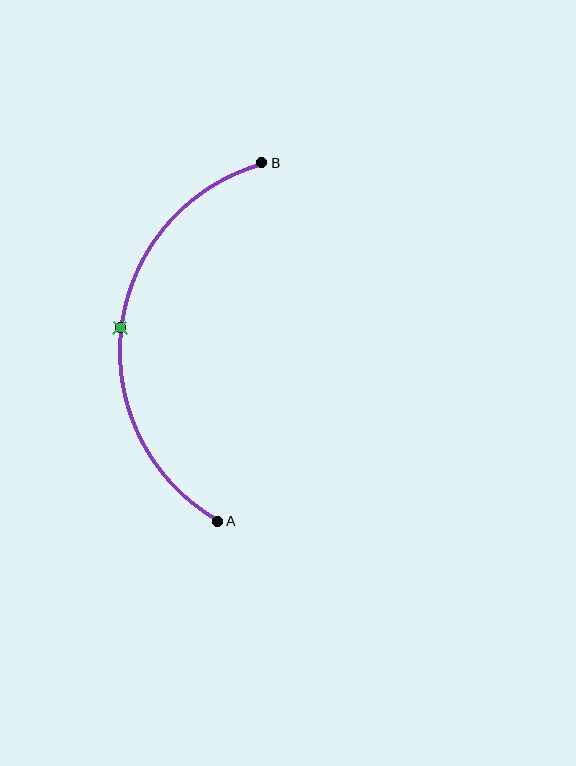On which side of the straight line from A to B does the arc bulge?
The arc bulges to the left of the straight line connecting A and B.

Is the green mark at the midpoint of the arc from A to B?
Yes. The green mark lies on the arc at equal arc-length from both A and B — it is the arc midpoint.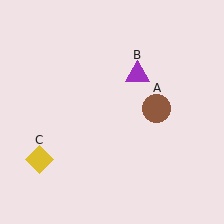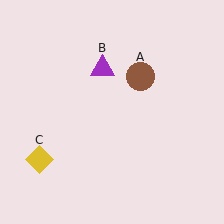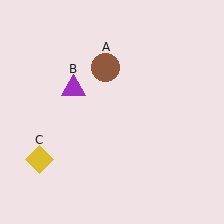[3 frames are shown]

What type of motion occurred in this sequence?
The brown circle (object A), purple triangle (object B) rotated counterclockwise around the center of the scene.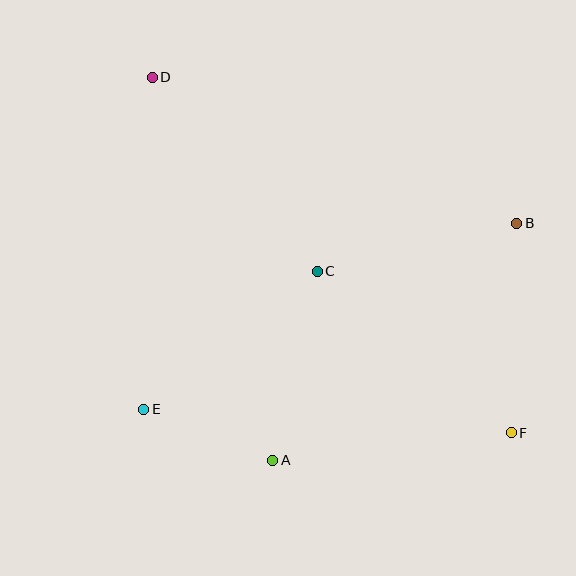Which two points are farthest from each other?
Points D and F are farthest from each other.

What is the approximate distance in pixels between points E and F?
The distance between E and F is approximately 368 pixels.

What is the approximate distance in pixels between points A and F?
The distance between A and F is approximately 240 pixels.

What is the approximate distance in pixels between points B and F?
The distance between B and F is approximately 210 pixels.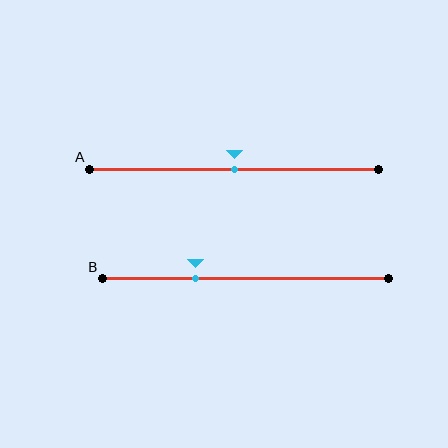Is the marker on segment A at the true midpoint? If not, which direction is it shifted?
Yes, the marker on segment A is at the true midpoint.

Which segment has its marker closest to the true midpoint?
Segment A has its marker closest to the true midpoint.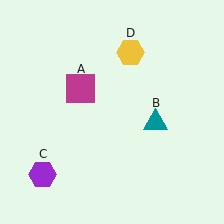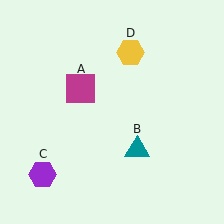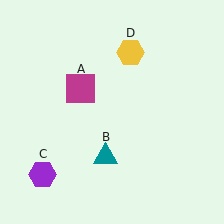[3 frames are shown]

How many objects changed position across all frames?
1 object changed position: teal triangle (object B).